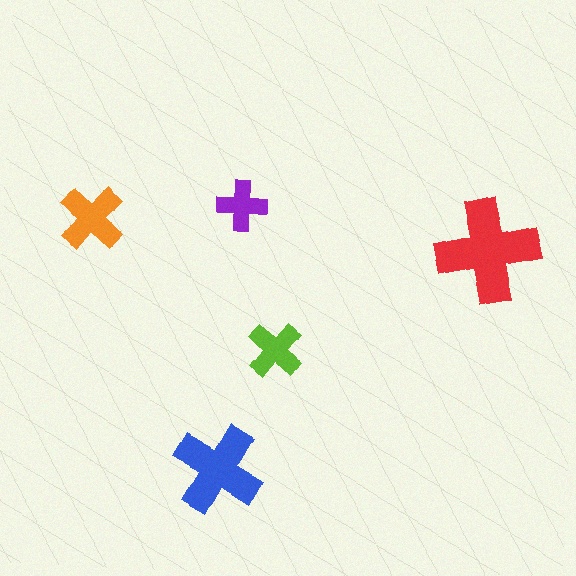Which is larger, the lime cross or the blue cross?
The blue one.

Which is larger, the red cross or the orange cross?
The red one.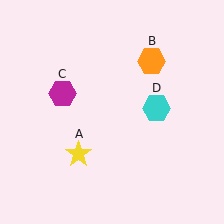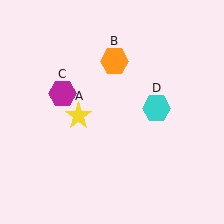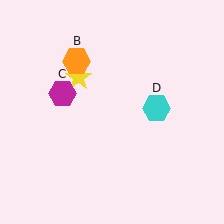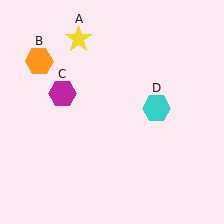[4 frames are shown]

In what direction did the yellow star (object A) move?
The yellow star (object A) moved up.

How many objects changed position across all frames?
2 objects changed position: yellow star (object A), orange hexagon (object B).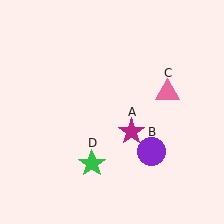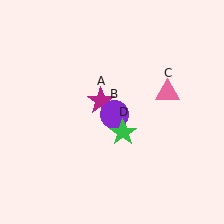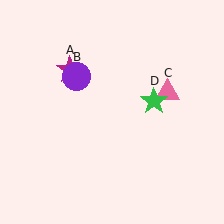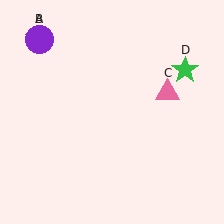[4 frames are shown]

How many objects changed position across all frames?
3 objects changed position: magenta star (object A), purple circle (object B), green star (object D).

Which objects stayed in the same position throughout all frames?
Pink triangle (object C) remained stationary.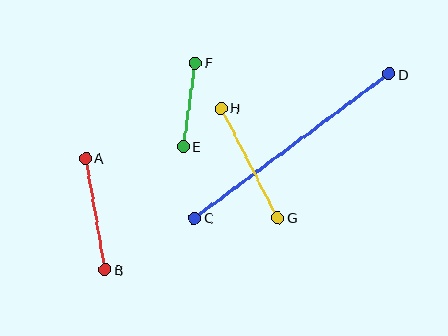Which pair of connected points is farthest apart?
Points C and D are farthest apart.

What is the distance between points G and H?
The distance is approximately 123 pixels.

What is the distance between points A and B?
The distance is approximately 113 pixels.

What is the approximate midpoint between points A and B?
The midpoint is at approximately (95, 214) pixels.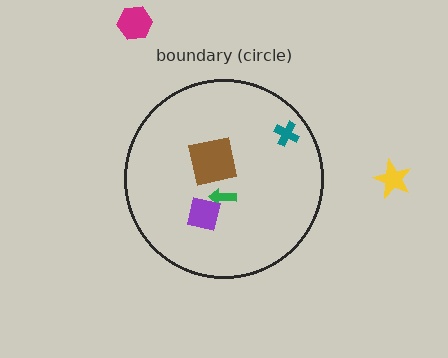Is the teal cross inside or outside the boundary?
Inside.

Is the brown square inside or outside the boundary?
Inside.